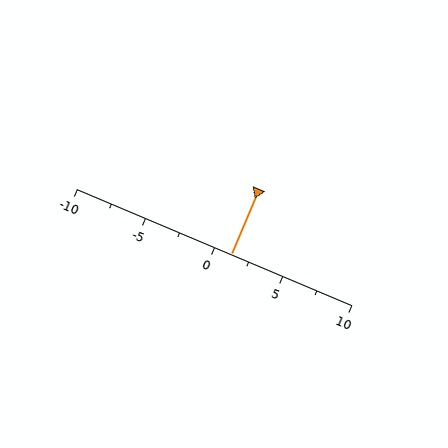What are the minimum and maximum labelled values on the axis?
The axis runs from -10 to 10.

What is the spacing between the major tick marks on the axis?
The major ticks are spaced 5 apart.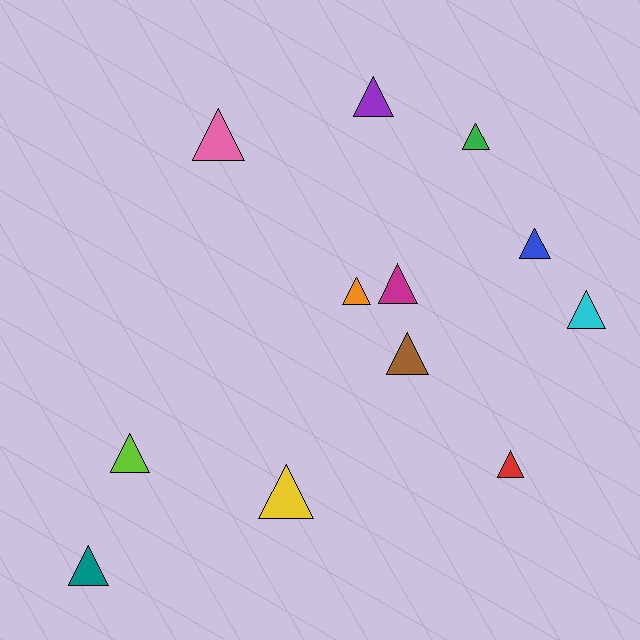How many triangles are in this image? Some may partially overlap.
There are 12 triangles.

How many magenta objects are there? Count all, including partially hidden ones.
There is 1 magenta object.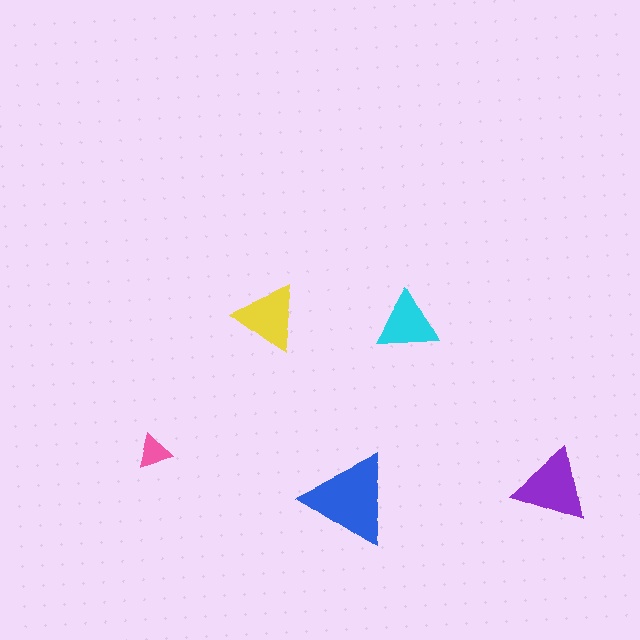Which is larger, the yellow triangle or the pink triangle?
The yellow one.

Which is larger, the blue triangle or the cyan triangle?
The blue one.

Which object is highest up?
The yellow triangle is topmost.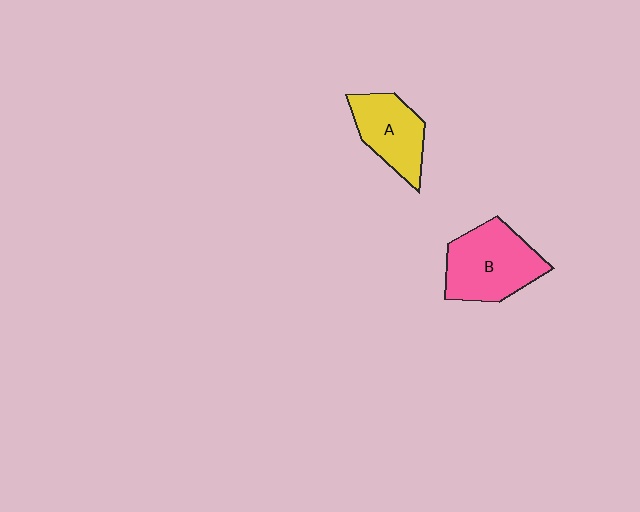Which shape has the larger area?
Shape B (pink).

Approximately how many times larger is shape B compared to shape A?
Approximately 1.3 times.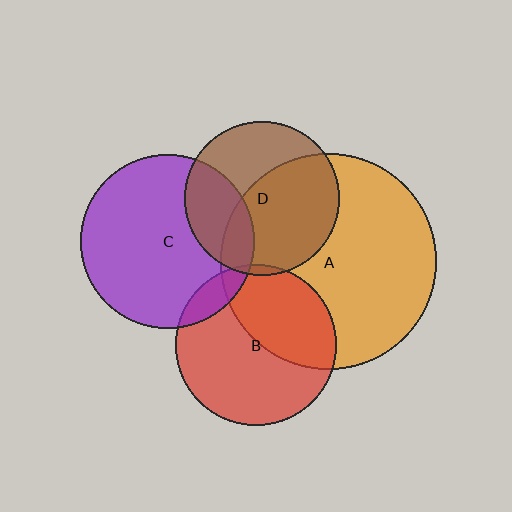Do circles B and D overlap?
Yes.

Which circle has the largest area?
Circle A (orange).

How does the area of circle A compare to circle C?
Approximately 1.5 times.